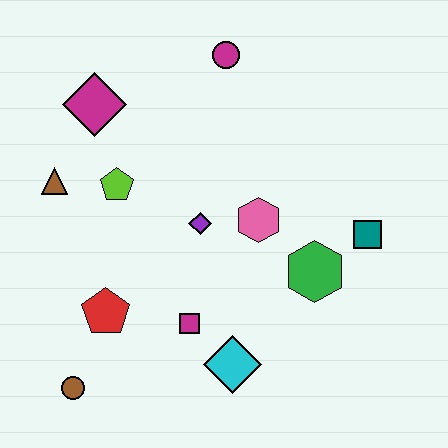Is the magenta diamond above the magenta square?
Yes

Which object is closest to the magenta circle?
The magenta diamond is closest to the magenta circle.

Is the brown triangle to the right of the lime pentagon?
No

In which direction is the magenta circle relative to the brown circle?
The magenta circle is above the brown circle.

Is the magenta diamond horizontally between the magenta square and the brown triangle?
Yes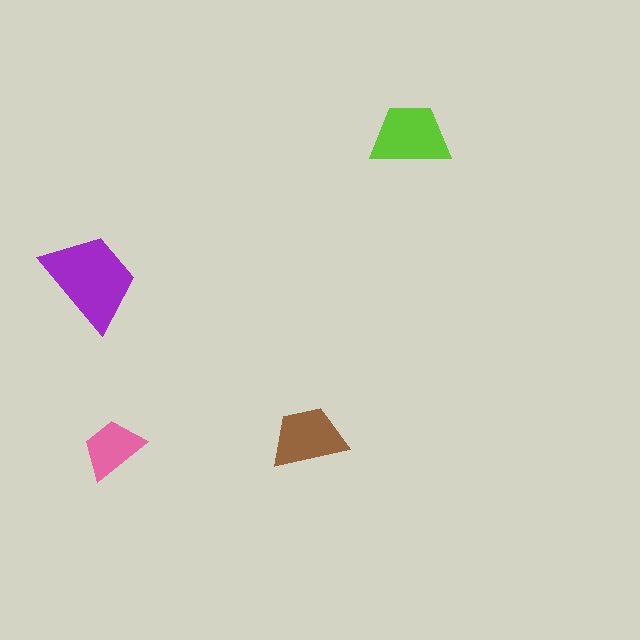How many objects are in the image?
There are 4 objects in the image.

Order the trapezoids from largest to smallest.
the purple one, the lime one, the brown one, the pink one.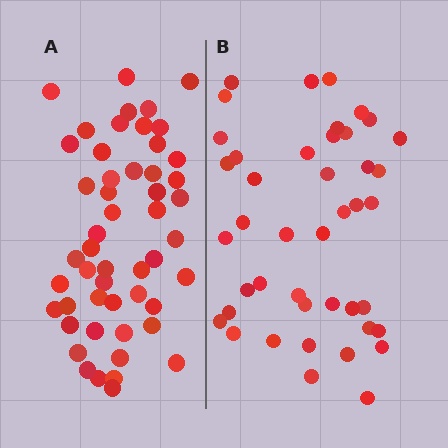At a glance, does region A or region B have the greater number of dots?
Region A (the left region) has more dots.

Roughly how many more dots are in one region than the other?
Region A has roughly 8 or so more dots than region B.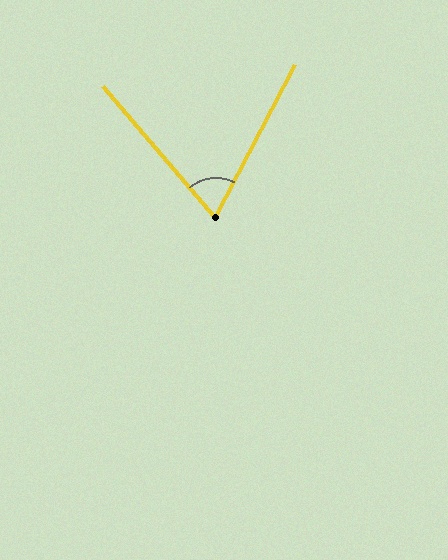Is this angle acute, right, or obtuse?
It is acute.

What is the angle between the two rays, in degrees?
Approximately 68 degrees.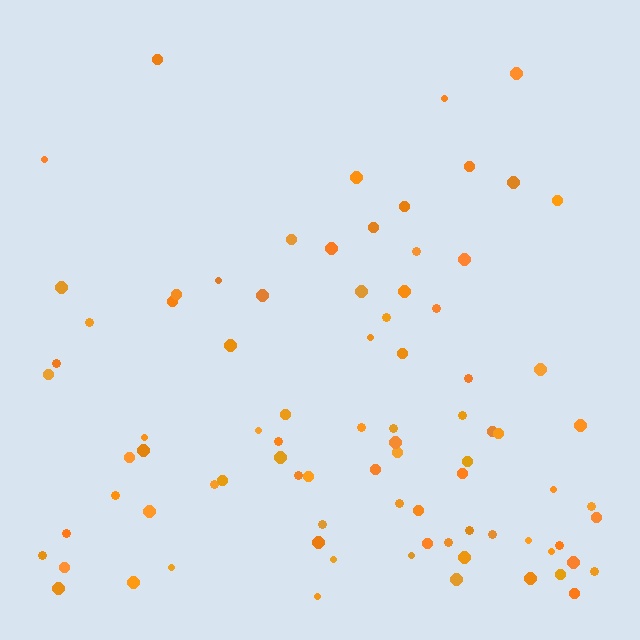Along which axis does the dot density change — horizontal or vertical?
Vertical.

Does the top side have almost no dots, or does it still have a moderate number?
Still a moderate number, just noticeably fewer than the bottom.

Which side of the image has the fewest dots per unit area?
The top.